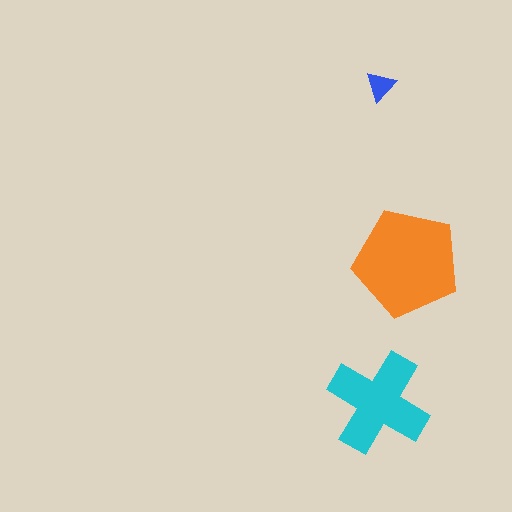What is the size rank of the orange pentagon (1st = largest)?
1st.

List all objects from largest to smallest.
The orange pentagon, the cyan cross, the blue triangle.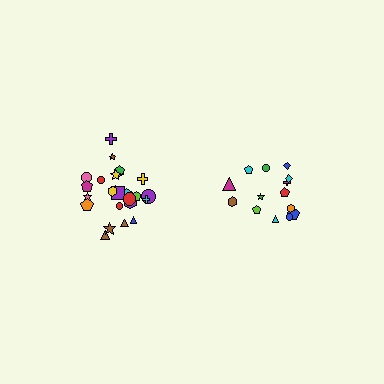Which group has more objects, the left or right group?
The left group.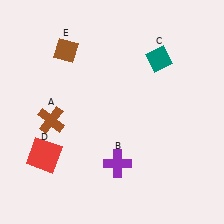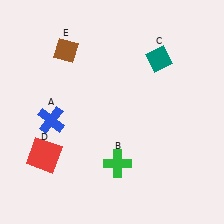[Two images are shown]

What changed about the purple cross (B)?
In Image 1, B is purple. In Image 2, it changed to green.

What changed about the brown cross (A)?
In Image 1, A is brown. In Image 2, it changed to blue.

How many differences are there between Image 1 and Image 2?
There are 2 differences between the two images.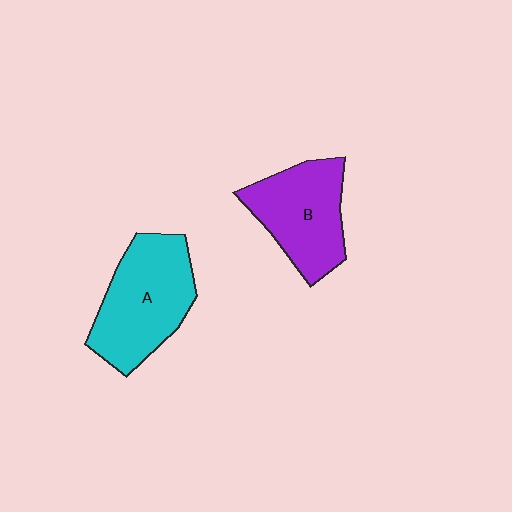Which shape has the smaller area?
Shape B (purple).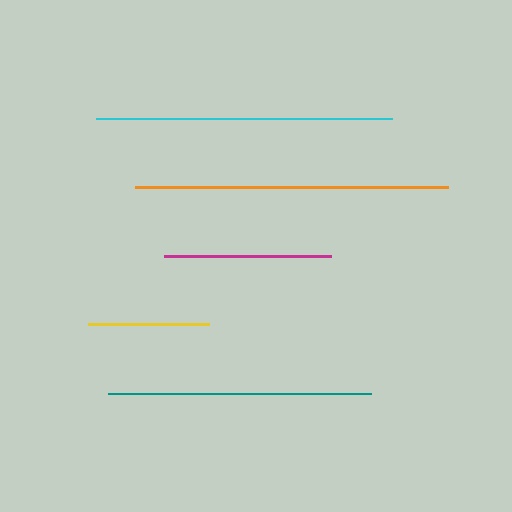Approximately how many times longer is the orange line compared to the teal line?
The orange line is approximately 1.2 times the length of the teal line.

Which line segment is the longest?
The orange line is the longest at approximately 313 pixels.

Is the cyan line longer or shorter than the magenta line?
The cyan line is longer than the magenta line.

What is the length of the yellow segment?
The yellow segment is approximately 121 pixels long.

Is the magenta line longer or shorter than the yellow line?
The magenta line is longer than the yellow line.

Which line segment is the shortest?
The yellow line is the shortest at approximately 121 pixels.